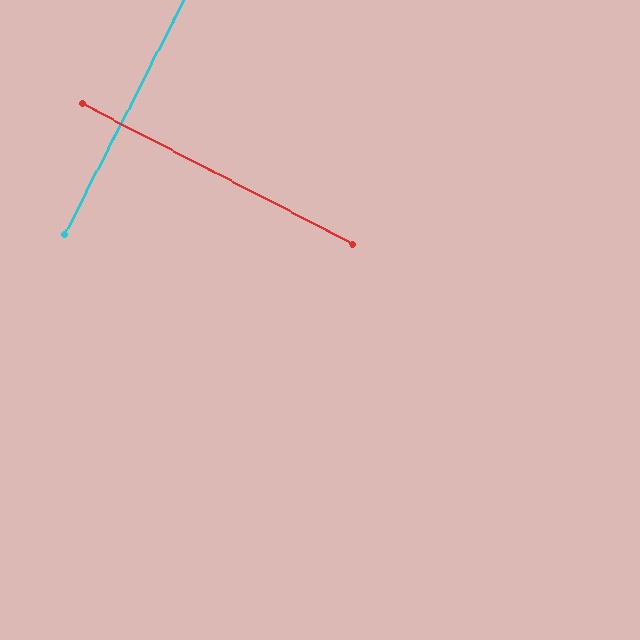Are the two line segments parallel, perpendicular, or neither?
Perpendicular — they meet at approximately 89°.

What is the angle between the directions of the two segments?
Approximately 89 degrees.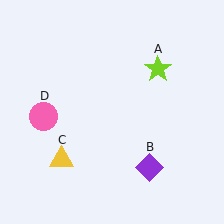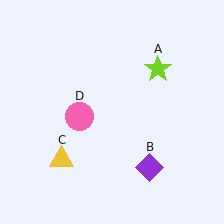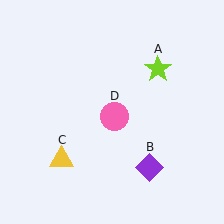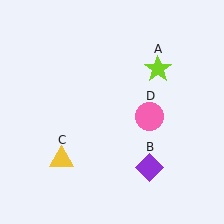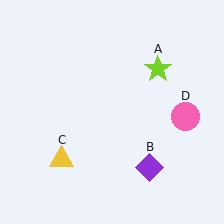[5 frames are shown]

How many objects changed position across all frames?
1 object changed position: pink circle (object D).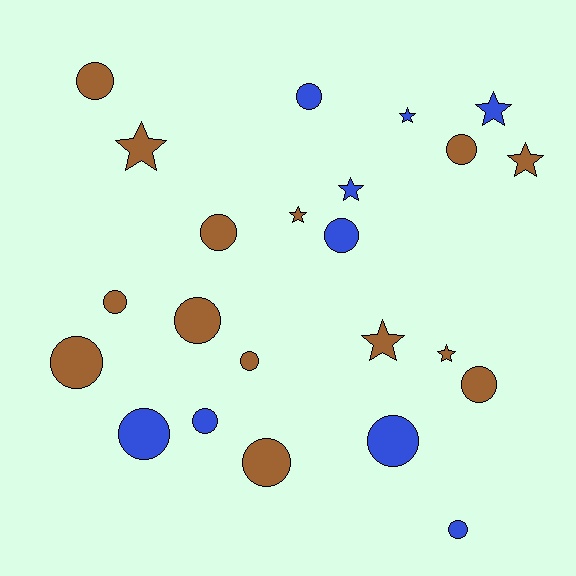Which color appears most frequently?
Brown, with 14 objects.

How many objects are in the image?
There are 23 objects.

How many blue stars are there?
There are 3 blue stars.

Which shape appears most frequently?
Circle, with 15 objects.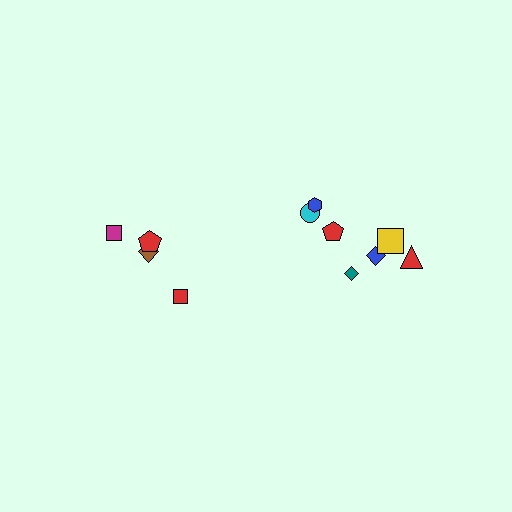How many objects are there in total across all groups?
There are 11 objects.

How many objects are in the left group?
There are 4 objects.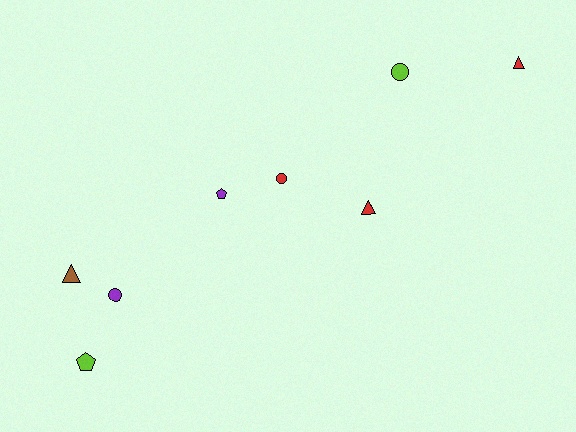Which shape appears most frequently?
Circle, with 3 objects.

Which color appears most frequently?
Red, with 3 objects.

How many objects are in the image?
There are 8 objects.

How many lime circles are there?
There is 1 lime circle.